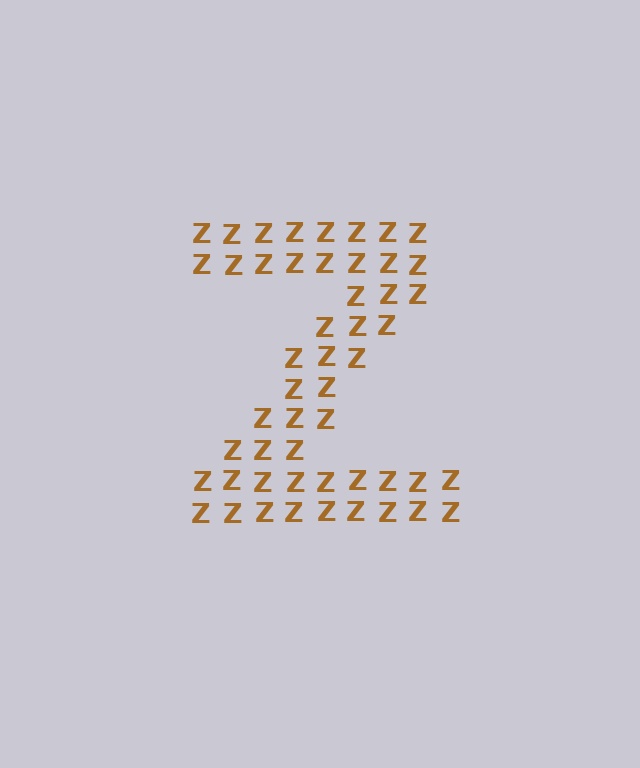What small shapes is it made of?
It is made of small letter Z's.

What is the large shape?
The large shape is the letter Z.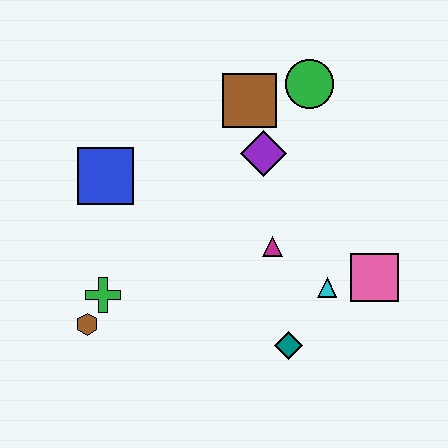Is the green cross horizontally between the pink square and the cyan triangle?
No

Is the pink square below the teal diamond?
No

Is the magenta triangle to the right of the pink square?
No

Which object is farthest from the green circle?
The brown hexagon is farthest from the green circle.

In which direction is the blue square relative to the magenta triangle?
The blue square is to the left of the magenta triangle.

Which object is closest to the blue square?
The green cross is closest to the blue square.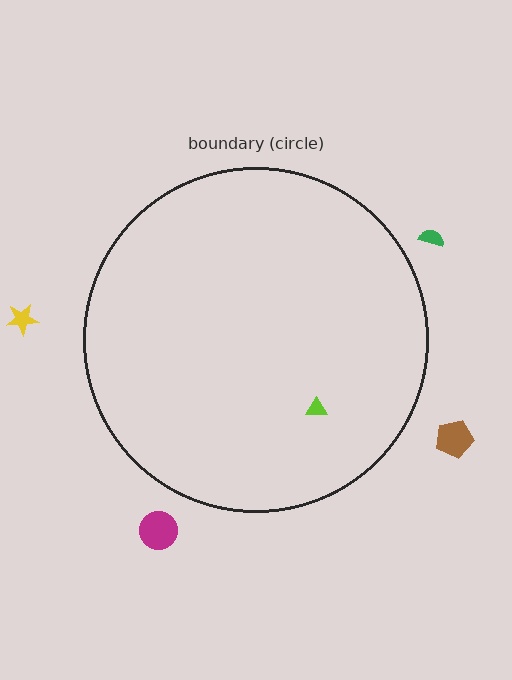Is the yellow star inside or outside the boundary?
Outside.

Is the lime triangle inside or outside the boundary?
Inside.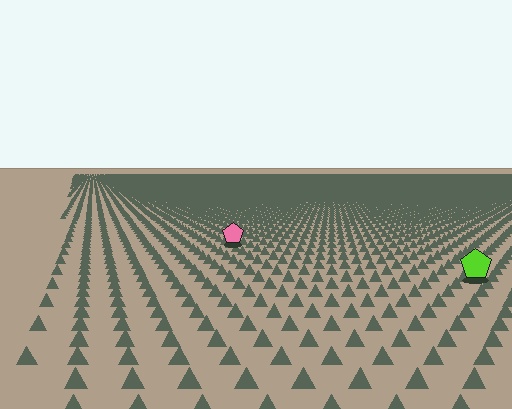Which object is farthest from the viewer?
The pink pentagon is farthest from the viewer. It appears smaller and the ground texture around it is denser.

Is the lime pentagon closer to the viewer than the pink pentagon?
Yes. The lime pentagon is closer — you can tell from the texture gradient: the ground texture is coarser near it.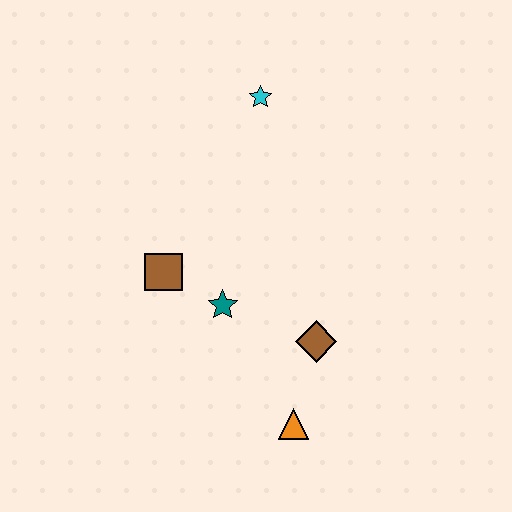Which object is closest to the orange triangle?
The brown diamond is closest to the orange triangle.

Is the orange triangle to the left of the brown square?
No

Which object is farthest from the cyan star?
The orange triangle is farthest from the cyan star.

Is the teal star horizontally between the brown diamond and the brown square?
Yes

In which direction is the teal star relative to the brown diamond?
The teal star is to the left of the brown diamond.